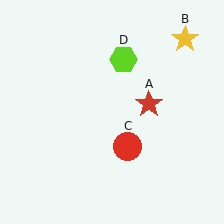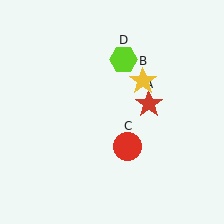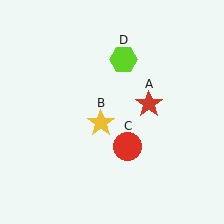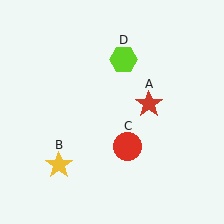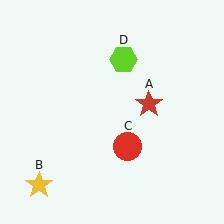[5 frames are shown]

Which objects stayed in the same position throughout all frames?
Red star (object A) and red circle (object C) and lime hexagon (object D) remained stationary.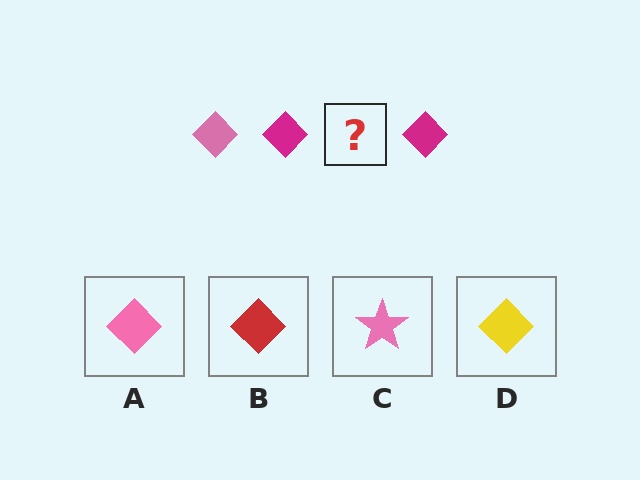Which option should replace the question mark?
Option A.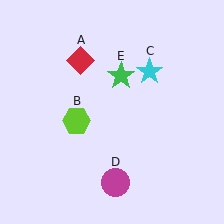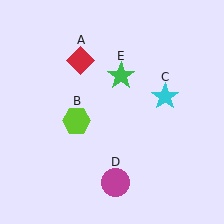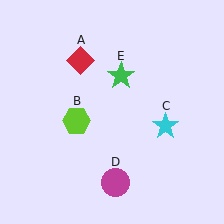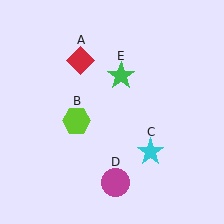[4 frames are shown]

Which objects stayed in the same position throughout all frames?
Red diamond (object A) and lime hexagon (object B) and magenta circle (object D) and green star (object E) remained stationary.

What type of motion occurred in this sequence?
The cyan star (object C) rotated clockwise around the center of the scene.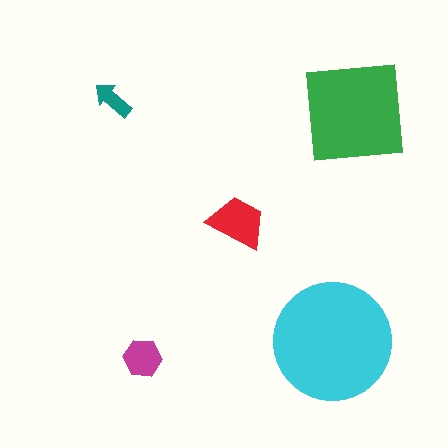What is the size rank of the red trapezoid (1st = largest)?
3rd.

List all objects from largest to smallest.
The cyan circle, the green square, the red trapezoid, the magenta hexagon, the teal arrow.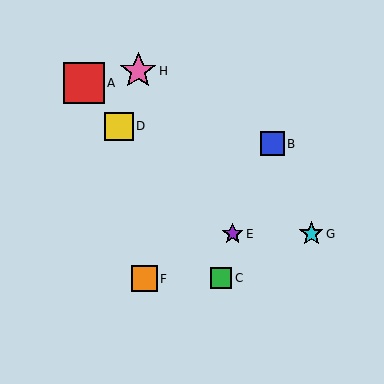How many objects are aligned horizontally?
2 objects (E, G) are aligned horizontally.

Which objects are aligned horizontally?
Objects E, G are aligned horizontally.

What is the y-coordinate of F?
Object F is at y≈278.